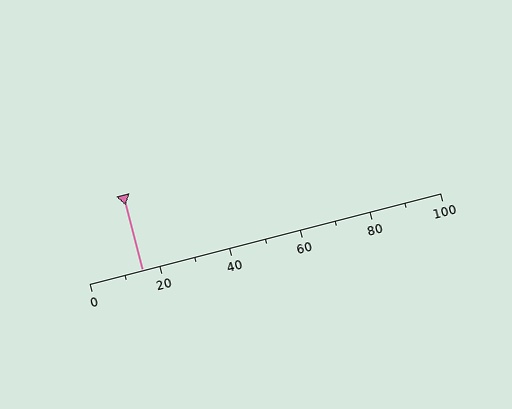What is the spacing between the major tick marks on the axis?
The major ticks are spaced 20 apart.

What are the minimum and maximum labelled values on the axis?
The axis runs from 0 to 100.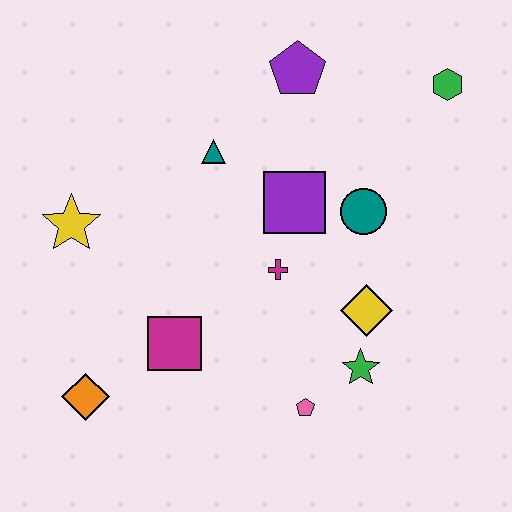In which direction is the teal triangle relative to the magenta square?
The teal triangle is above the magenta square.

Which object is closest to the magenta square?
The orange diamond is closest to the magenta square.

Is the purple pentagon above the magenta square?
Yes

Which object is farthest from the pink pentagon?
The green hexagon is farthest from the pink pentagon.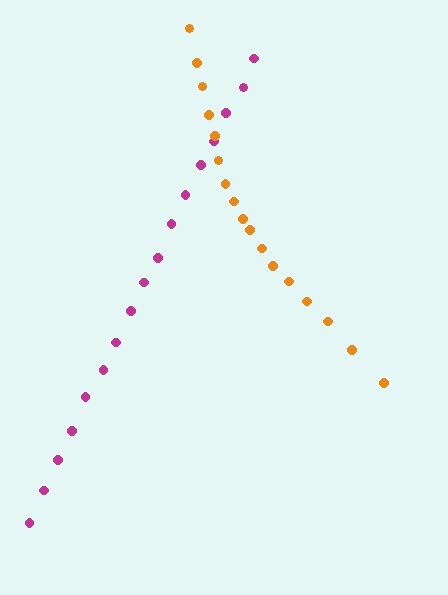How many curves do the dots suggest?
There are 2 distinct paths.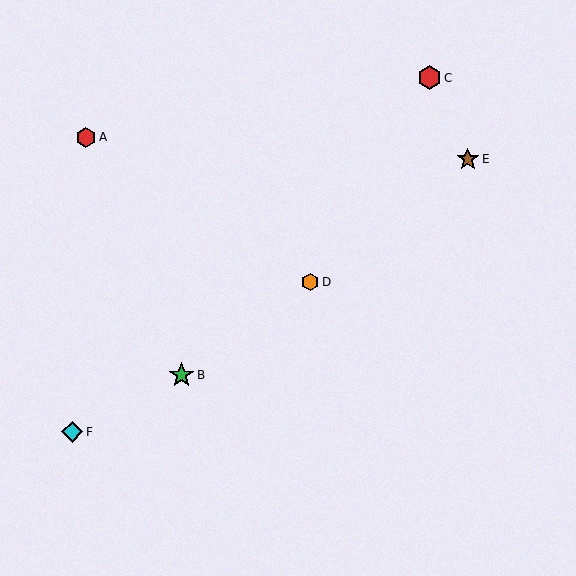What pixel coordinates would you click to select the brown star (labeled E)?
Click at (468, 159) to select the brown star E.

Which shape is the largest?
The green star (labeled B) is the largest.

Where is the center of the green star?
The center of the green star is at (182, 375).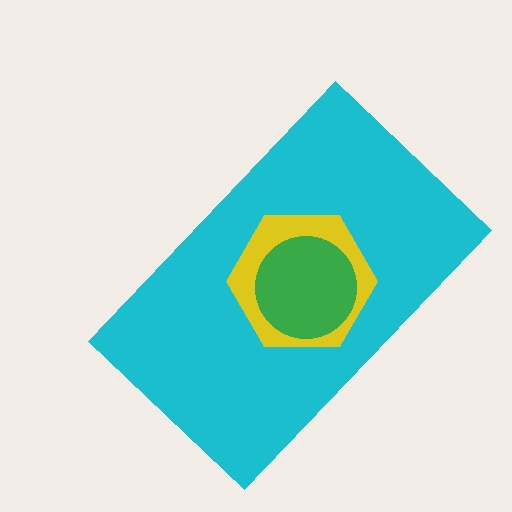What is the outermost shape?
The cyan rectangle.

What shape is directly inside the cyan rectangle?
The yellow hexagon.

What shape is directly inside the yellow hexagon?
The green circle.